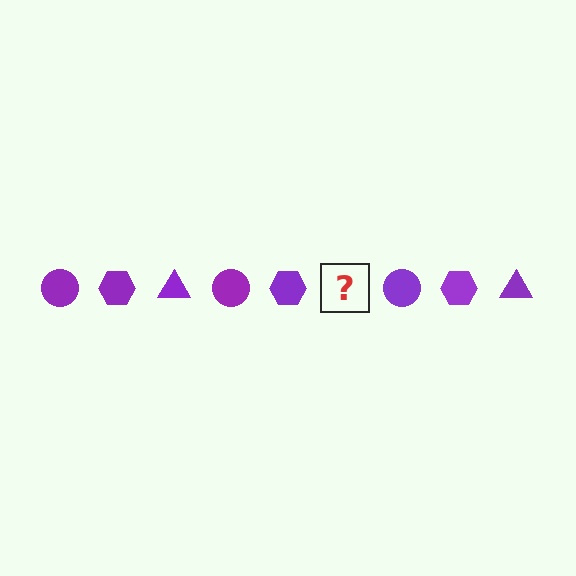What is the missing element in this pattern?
The missing element is a purple triangle.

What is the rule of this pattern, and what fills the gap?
The rule is that the pattern cycles through circle, hexagon, triangle shapes in purple. The gap should be filled with a purple triangle.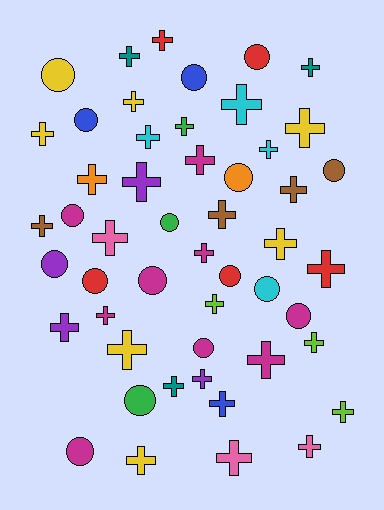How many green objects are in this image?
There are 3 green objects.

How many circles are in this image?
There are 17 circles.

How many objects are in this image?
There are 50 objects.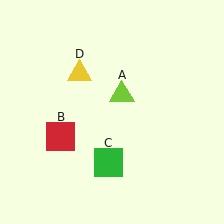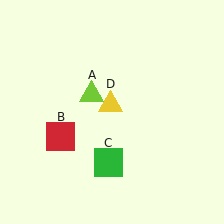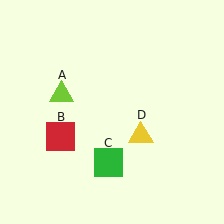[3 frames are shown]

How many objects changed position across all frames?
2 objects changed position: lime triangle (object A), yellow triangle (object D).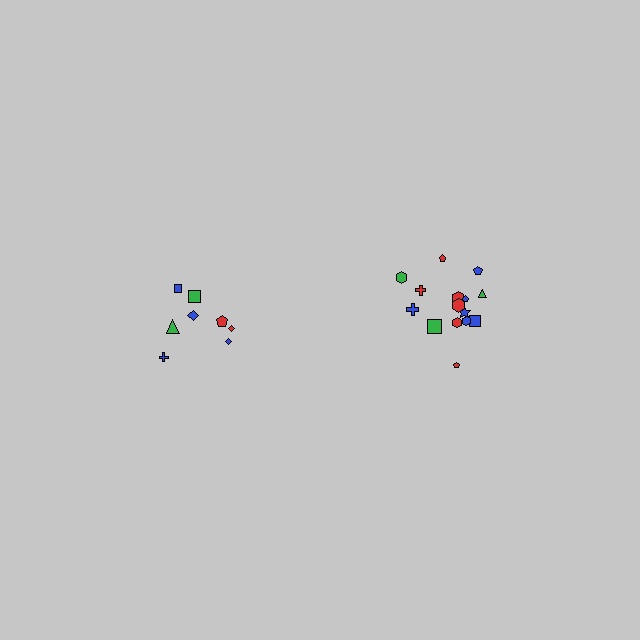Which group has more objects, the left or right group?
The right group.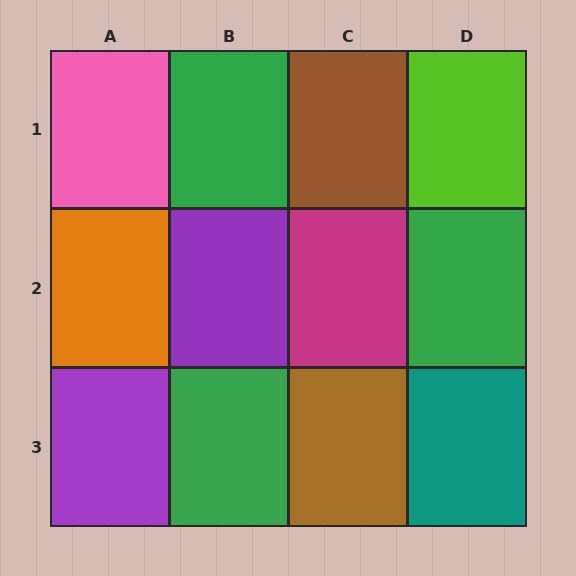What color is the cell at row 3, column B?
Green.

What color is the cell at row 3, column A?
Purple.